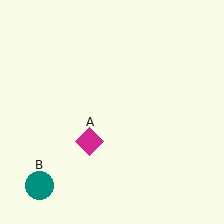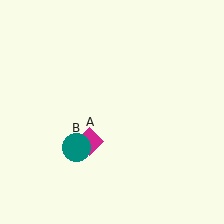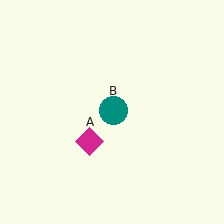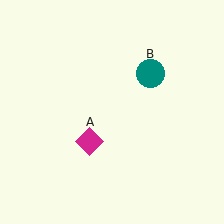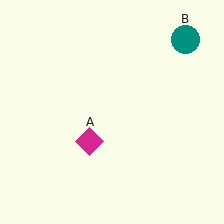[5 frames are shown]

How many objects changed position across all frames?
1 object changed position: teal circle (object B).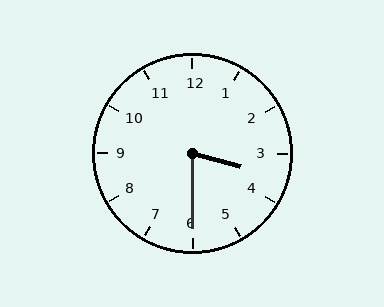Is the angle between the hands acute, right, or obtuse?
It is acute.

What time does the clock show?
3:30.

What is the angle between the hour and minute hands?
Approximately 75 degrees.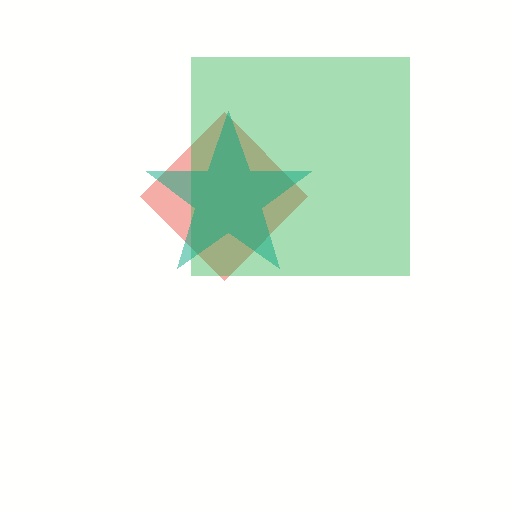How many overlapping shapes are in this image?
There are 3 overlapping shapes in the image.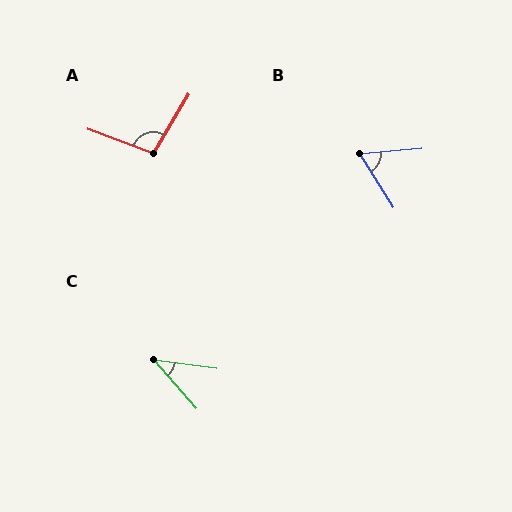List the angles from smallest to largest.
C (41°), B (63°), A (100°).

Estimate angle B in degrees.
Approximately 63 degrees.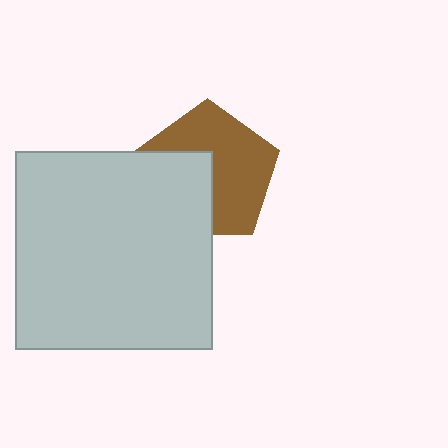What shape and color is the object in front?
The object in front is a light gray square.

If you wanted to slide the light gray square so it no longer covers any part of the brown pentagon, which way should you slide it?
Slide it toward the lower-left — that is the most direct way to separate the two shapes.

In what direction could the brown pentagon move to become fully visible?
The brown pentagon could move toward the upper-right. That would shift it out from behind the light gray square entirely.